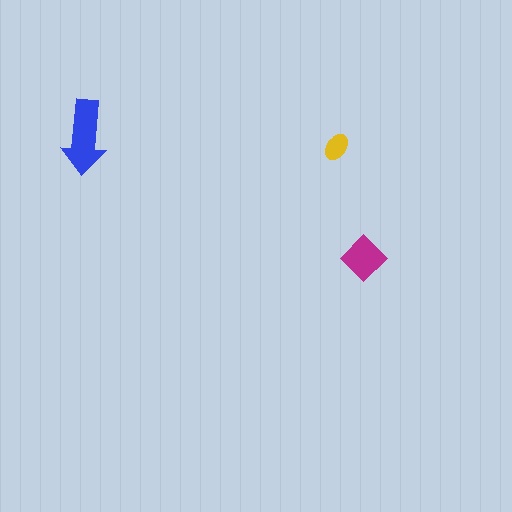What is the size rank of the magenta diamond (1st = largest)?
2nd.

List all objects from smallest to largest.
The yellow ellipse, the magenta diamond, the blue arrow.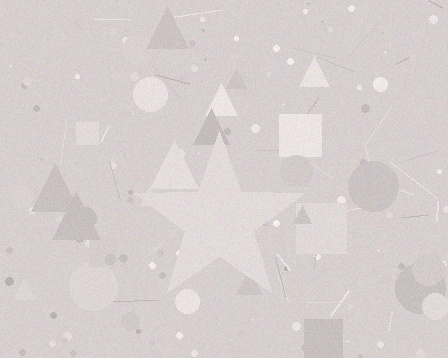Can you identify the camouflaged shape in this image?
The camouflaged shape is a star.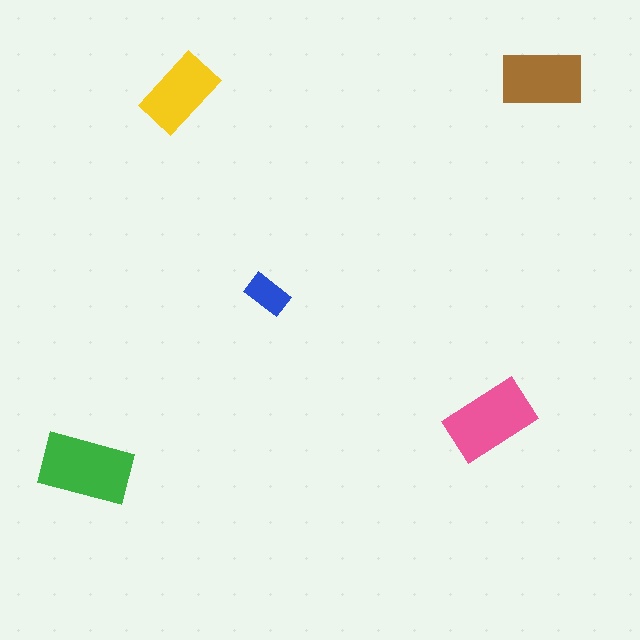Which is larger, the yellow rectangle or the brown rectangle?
The brown one.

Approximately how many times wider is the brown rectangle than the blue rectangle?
About 2 times wider.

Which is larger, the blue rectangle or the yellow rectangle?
The yellow one.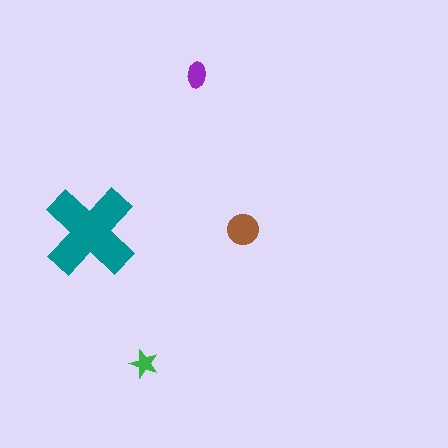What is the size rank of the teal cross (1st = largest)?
1st.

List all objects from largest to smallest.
The teal cross, the brown circle, the purple ellipse, the green star.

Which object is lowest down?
The green star is bottommost.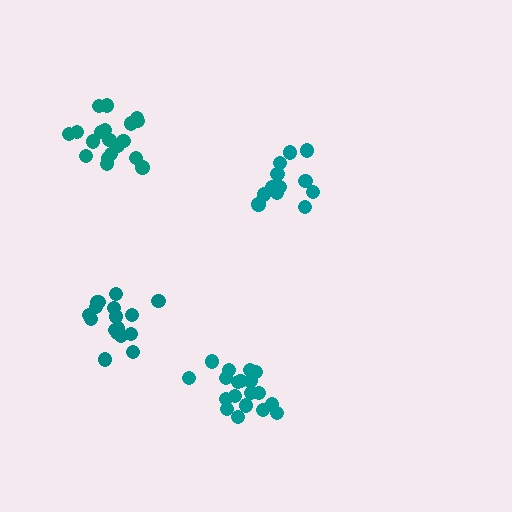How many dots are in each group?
Group 1: 19 dots, Group 2: 17 dots, Group 3: 14 dots, Group 4: 19 dots (69 total).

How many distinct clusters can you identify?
There are 4 distinct clusters.